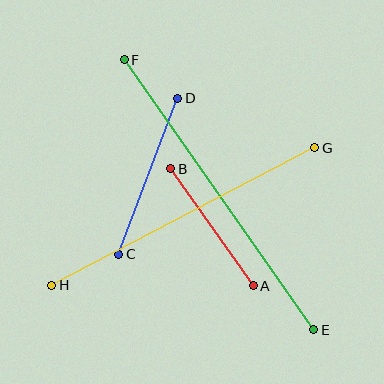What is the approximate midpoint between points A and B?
The midpoint is at approximately (212, 227) pixels.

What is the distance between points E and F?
The distance is approximately 330 pixels.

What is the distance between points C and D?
The distance is approximately 167 pixels.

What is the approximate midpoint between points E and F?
The midpoint is at approximately (219, 195) pixels.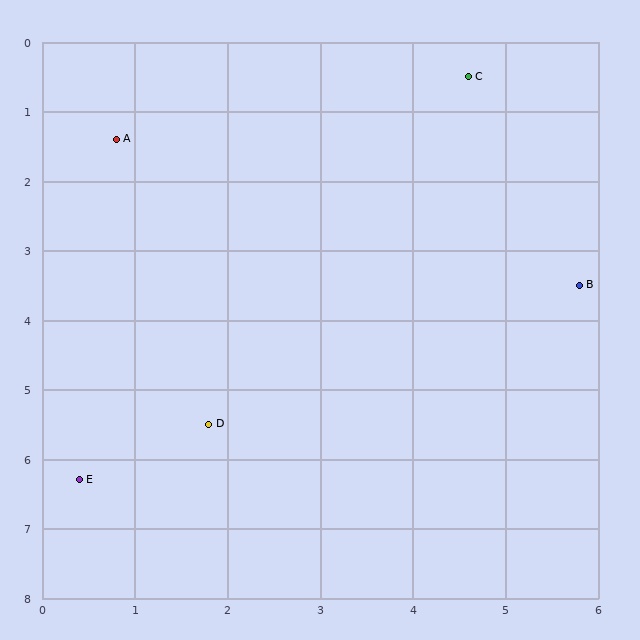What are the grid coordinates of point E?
Point E is at approximately (0.4, 6.3).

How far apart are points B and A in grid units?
Points B and A are about 5.4 grid units apart.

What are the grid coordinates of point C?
Point C is at approximately (4.6, 0.5).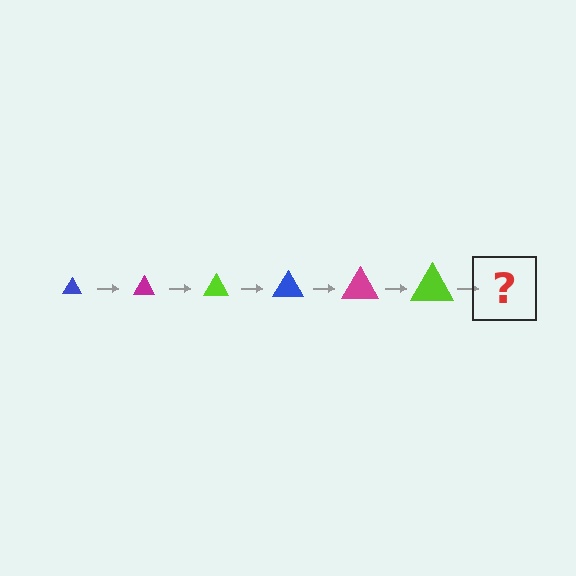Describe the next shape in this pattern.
It should be a blue triangle, larger than the previous one.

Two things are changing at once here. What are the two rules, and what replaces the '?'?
The two rules are that the triangle grows larger each step and the color cycles through blue, magenta, and lime. The '?' should be a blue triangle, larger than the previous one.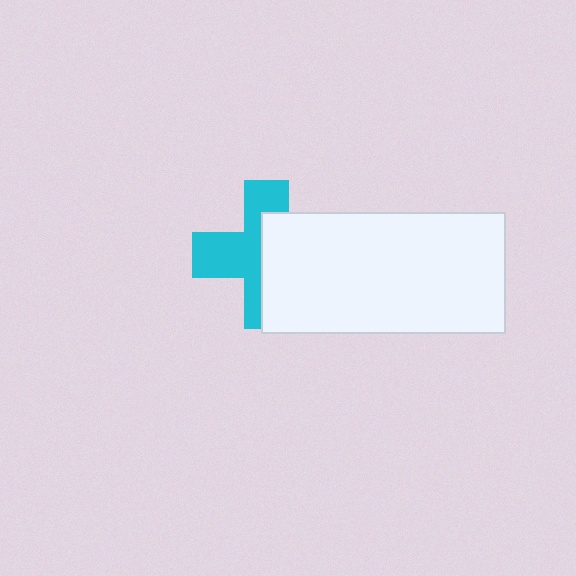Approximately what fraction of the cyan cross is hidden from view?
Roughly 49% of the cyan cross is hidden behind the white rectangle.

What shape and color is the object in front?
The object in front is a white rectangle.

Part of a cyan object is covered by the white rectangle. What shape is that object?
It is a cross.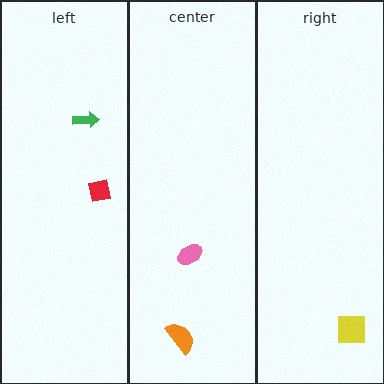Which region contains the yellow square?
The right region.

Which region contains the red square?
The left region.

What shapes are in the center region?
The pink ellipse, the orange semicircle.